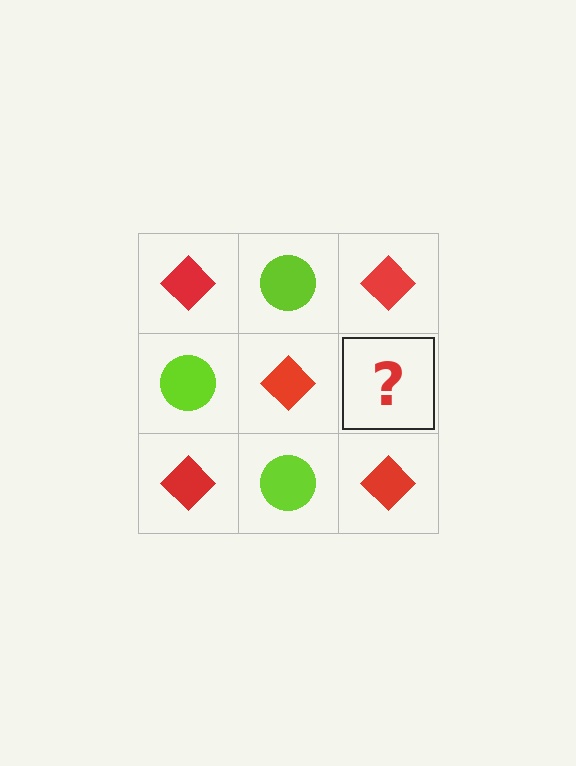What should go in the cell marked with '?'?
The missing cell should contain a lime circle.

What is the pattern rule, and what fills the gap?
The rule is that it alternates red diamond and lime circle in a checkerboard pattern. The gap should be filled with a lime circle.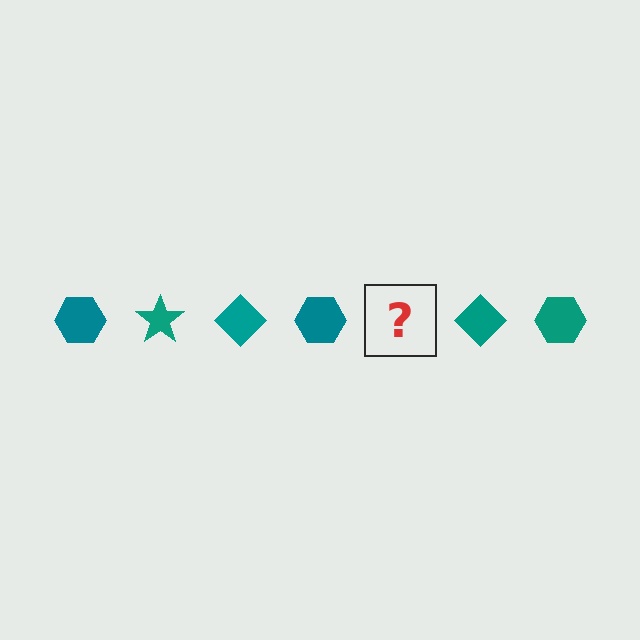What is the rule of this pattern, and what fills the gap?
The rule is that the pattern cycles through hexagon, star, diamond shapes in teal. The gap should be filled with a teal star.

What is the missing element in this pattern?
The missing element is a teal star.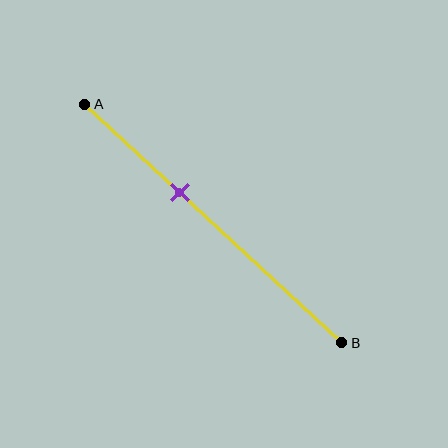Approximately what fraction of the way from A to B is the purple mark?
The purple mark is approximately 35% of the way from A to B.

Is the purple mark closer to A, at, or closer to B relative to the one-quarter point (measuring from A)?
The purple mark is closer to point B than the one-quarter point of segment AB.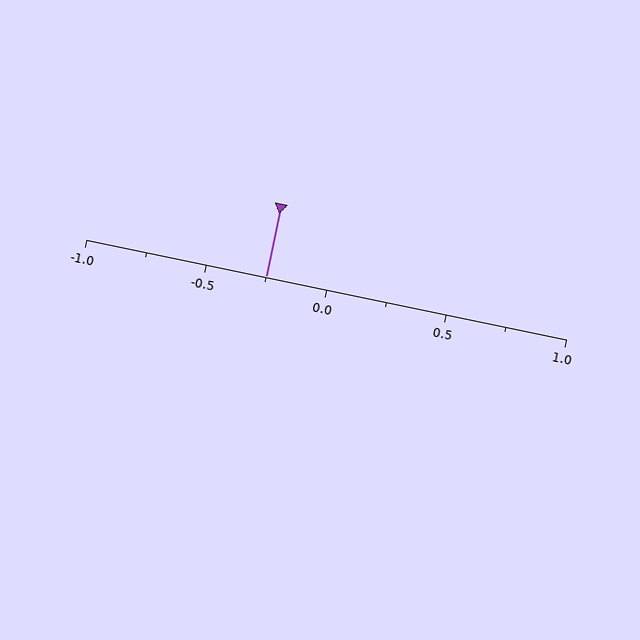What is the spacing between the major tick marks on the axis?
The major ticks are spaced 0.5 apart.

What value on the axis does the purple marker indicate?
The marker indicates approximately -0.25.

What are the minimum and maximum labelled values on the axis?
The axis runs from -1.0 to 1.0.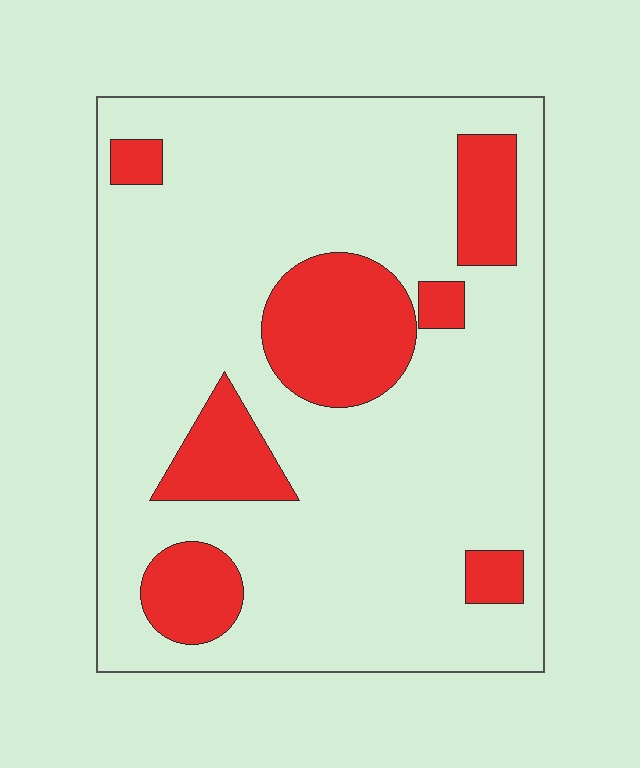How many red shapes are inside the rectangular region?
7.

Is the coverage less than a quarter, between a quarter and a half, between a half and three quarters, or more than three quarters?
Less than a quarter.